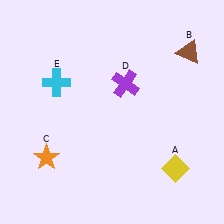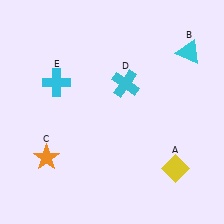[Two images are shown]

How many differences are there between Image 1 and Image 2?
There are 2 differences between the two images.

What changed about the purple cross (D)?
In Image 1, D is purple. In Image 2, it changed to cyan.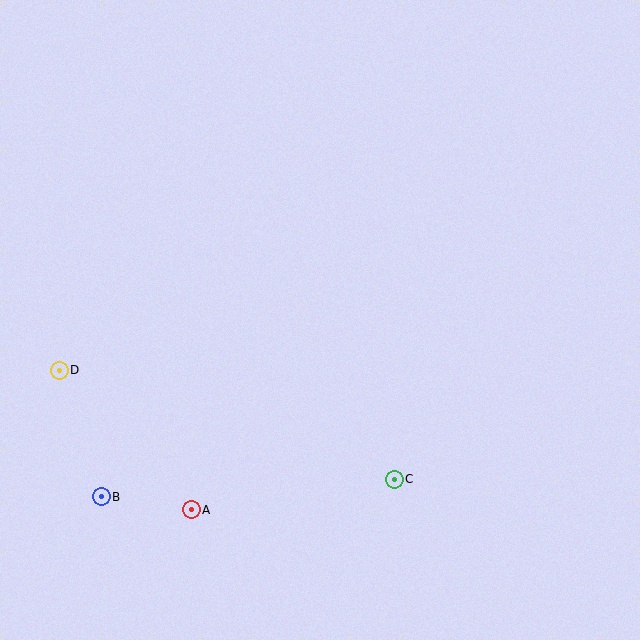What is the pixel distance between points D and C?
The distance between D and C is 352 pixels.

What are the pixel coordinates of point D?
Point D is at (59, 370).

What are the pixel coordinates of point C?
Point C is at (394, 479).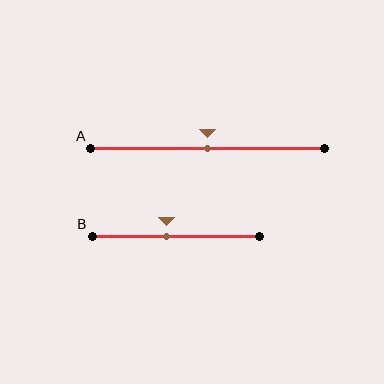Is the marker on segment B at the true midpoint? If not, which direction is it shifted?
No, the marker on segment B is shifted to the left by about 5% of the segment length.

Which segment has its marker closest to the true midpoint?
Segment A has its marker closest to the true midpoint.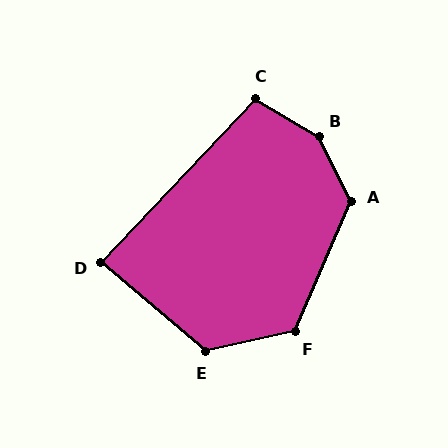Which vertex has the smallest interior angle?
D, at approximately 87 degrees.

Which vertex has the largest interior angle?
B, at approximately 147 degrees.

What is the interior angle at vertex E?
Approximately 127 degrees (obtuse).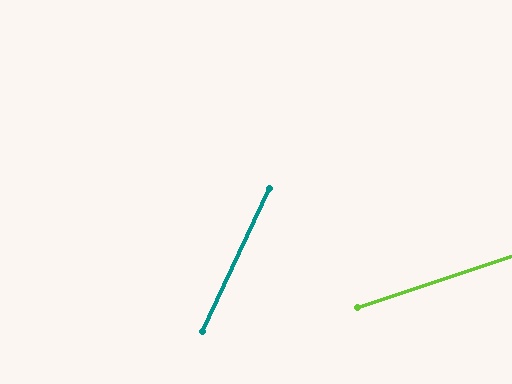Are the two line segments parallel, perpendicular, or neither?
Neither parallel nor perpendicular — they differ by about 47°.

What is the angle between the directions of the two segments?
Approximately 47 degrees.